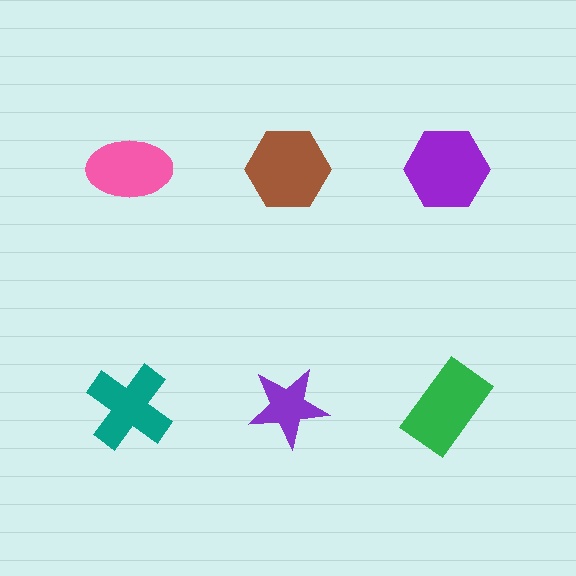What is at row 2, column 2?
A purple star.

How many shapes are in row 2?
3 shapes.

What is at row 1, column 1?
A pink ellipse.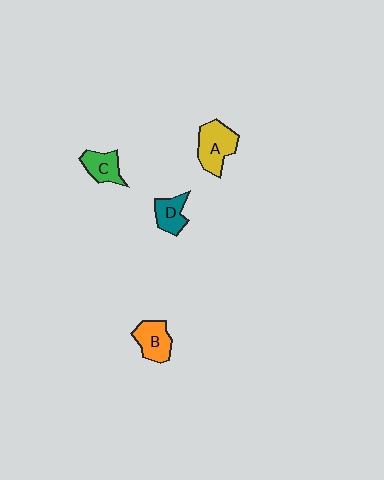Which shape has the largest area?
Shape A (yellow).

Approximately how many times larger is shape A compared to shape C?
Approximately 1.5 times.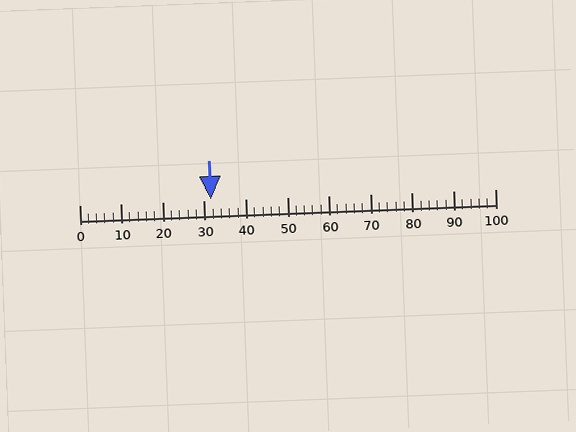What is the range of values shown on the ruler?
The ruler shows values from 0 to 100.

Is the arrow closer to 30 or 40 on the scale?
The arrow is closer to 30.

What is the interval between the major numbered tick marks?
The major tick marks are spaced 10 units apart.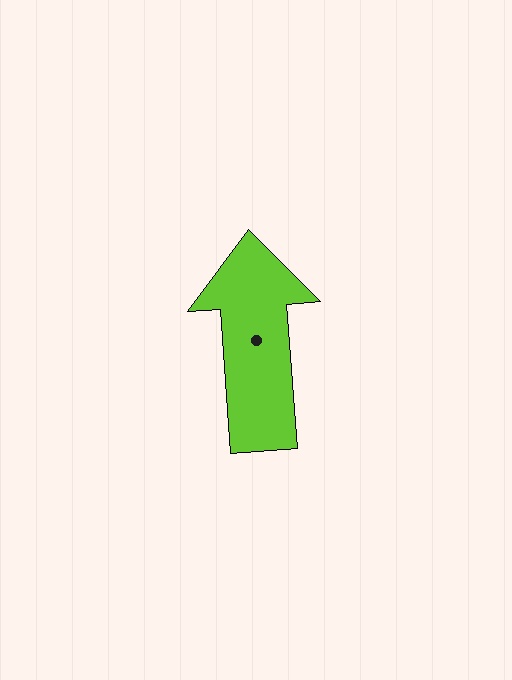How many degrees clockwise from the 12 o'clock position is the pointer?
Approximately 356 degrees.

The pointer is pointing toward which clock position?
Roughly 12 o'clock.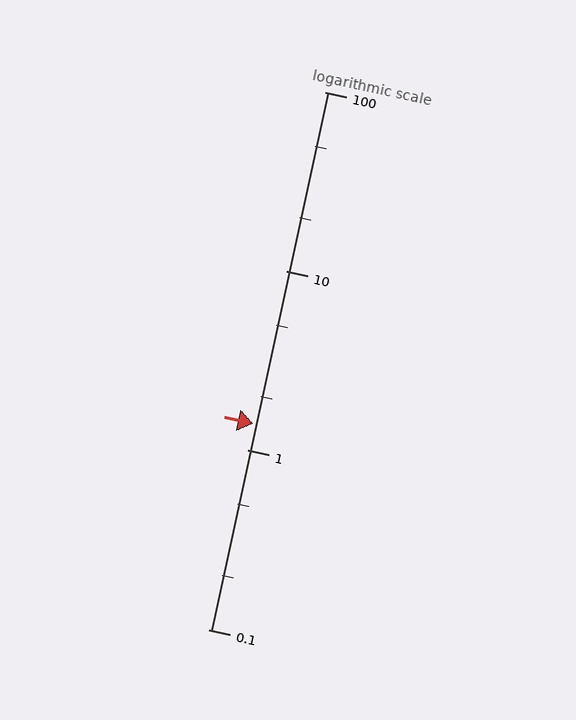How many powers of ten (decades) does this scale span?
The scale spans 3 decades, from 0.1 to 100.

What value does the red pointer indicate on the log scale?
The pointer indicates approximately 1.4.